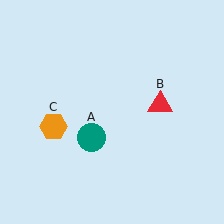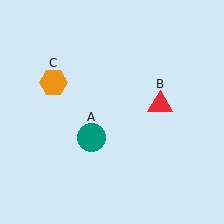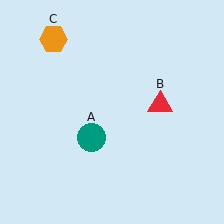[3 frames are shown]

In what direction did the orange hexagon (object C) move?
The orange hexagon (object C) moved up.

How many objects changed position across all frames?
1 object changed position: orange hexagon (object C).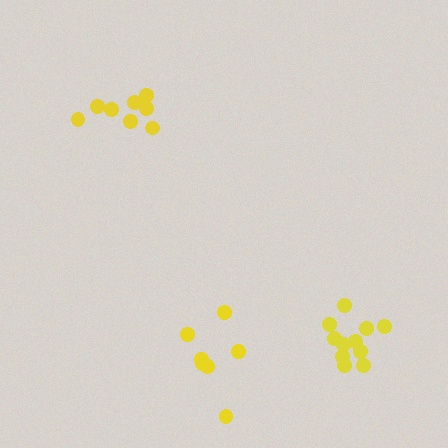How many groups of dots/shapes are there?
There are 3 groups.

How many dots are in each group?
Group 1: 8 dots, Group 2: 11 dots, Group 3: 7 dots (26 total).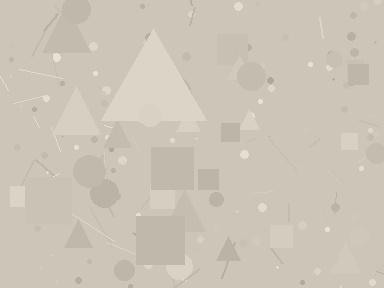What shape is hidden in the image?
A triangle is hidden in the image.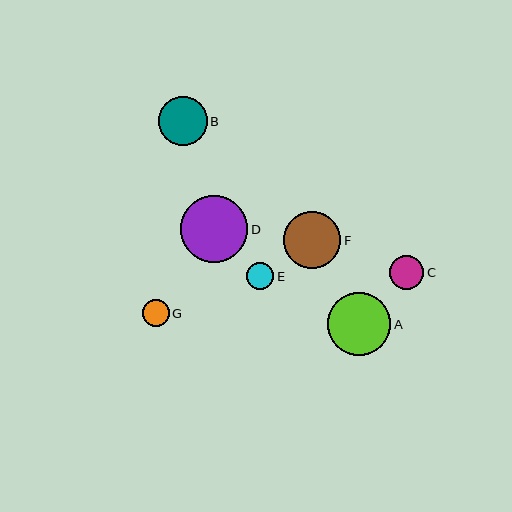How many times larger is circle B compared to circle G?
Circle B is approximately 1.8 times the size of circle G.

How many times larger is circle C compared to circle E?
Circle C is approximately 1.3 times the size of circle E.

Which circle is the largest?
Circle D is the largest with a size of approximately 67 pixels.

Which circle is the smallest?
Circle G is the smallest with a size of approximately 27 pixels.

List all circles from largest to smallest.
From largest to smallest: D, A, F, B, C, E, G.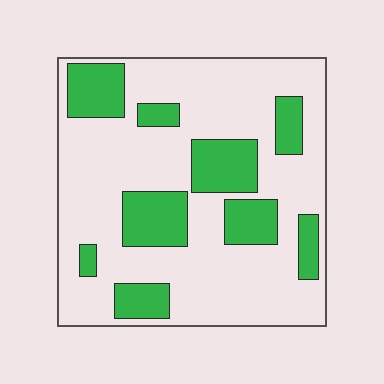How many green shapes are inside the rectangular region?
9.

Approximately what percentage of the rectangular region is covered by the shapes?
Approximately 25%.